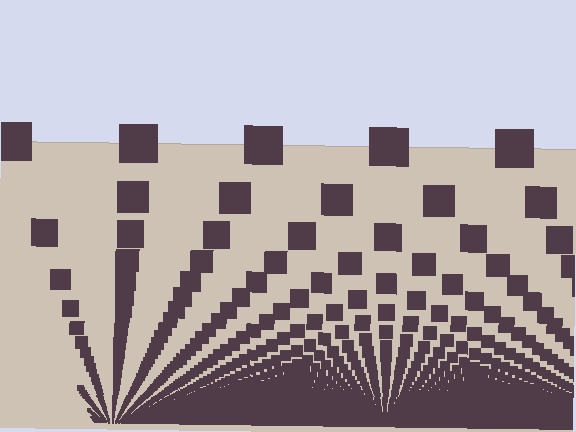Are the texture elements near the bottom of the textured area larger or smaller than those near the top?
Smaller. The gradient is inverted — elements near the bottom are smaller and denser.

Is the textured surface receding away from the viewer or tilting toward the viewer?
The surface appears to tilt toward the viewer. Texture elements get larger and sparser toward the top.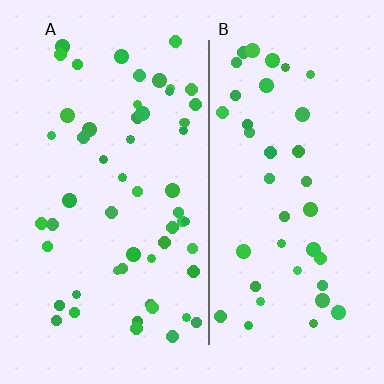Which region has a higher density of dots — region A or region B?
A (the left).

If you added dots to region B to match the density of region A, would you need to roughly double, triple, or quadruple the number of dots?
Approximately double.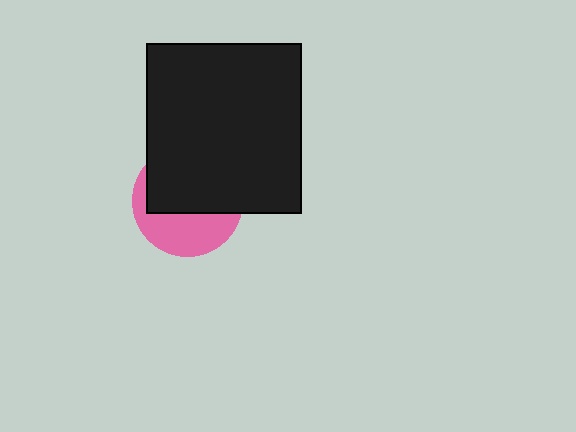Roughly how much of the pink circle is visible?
A small part of it is visible (roughly 41%).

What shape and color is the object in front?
The object in front is a black rectangle.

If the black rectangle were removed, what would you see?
You would see the complete pink circle.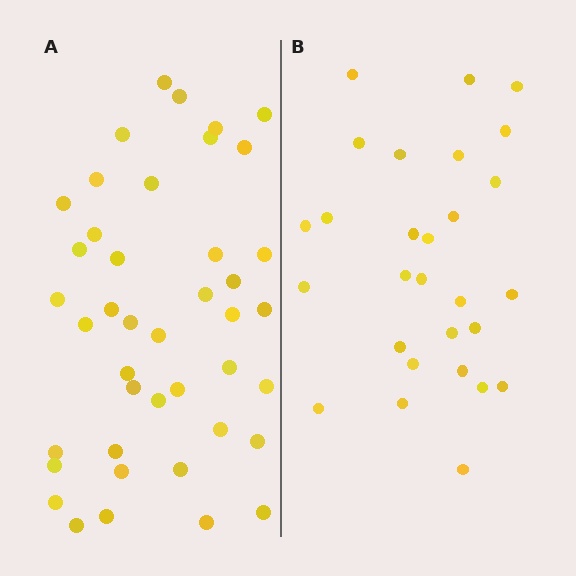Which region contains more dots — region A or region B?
Region A (the left region) has more dots.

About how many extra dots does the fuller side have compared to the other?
Region A has approximately 15 more dots than region B.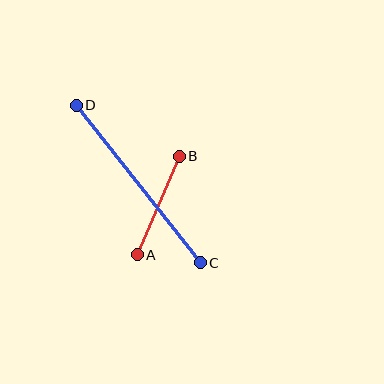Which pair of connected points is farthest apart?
Points C and D are farthest apart.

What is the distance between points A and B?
The distance is approximately 107 pixels.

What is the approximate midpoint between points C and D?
The midpoint is at approximately (138, 184) pixels.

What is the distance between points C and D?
The distance is approximately 200 pixels.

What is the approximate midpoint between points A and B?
The midpoint is at approximately (158, 205) pixels.